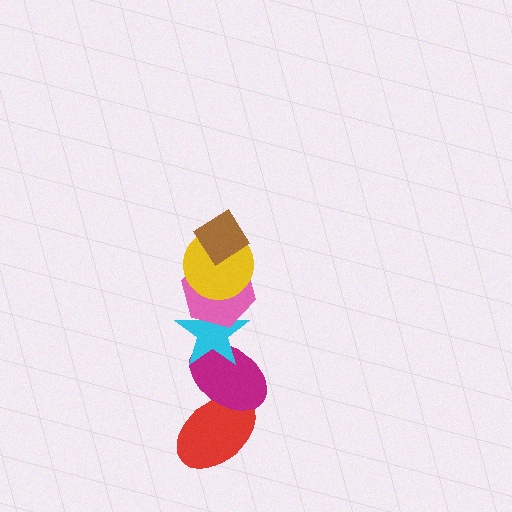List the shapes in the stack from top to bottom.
From top to bottom: the brown diamond, the yellow circle, the pink hexagon, the cyan star, the magenta ellipse, the red ellipse.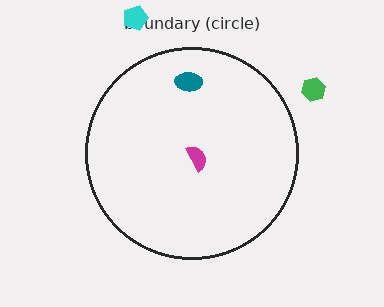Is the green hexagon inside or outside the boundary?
Outside.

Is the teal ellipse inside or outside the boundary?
Inside.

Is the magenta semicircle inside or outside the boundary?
Inside.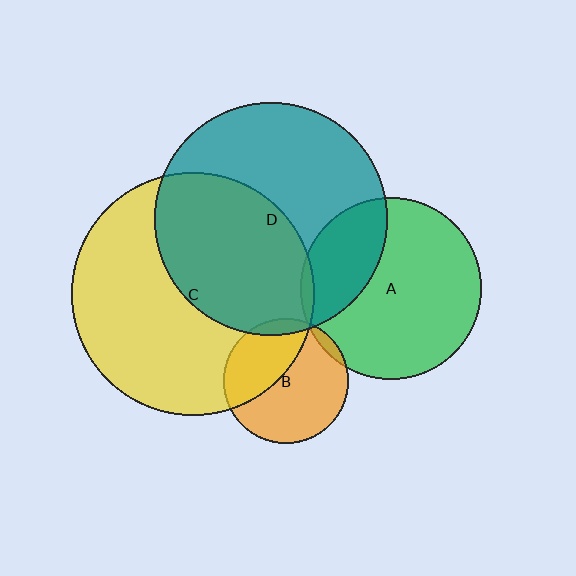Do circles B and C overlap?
Yes.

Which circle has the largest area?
Circle C (yellow).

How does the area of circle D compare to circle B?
Approximately 3.5 times.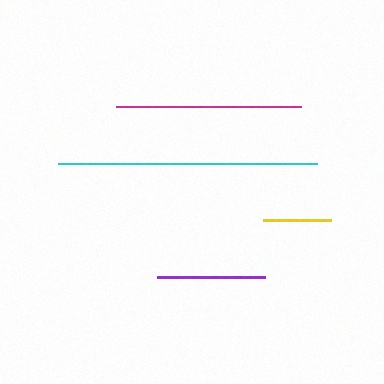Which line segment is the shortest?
The yellow line is the shortest at approximately 68 pixels.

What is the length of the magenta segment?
The magenta segment is approximately 185 pixels long.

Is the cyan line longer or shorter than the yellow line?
The cyan line is longer than the yellow line.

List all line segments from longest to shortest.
From longest to shortest: cyan, magenta, purple, yellow.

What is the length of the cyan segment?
The cyan segment is approximately 259 pixels long.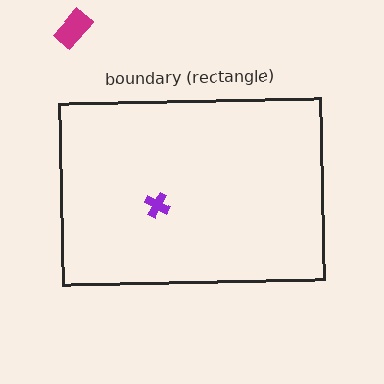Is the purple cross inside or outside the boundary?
Inside.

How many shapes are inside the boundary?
1 inside, 1 outside.